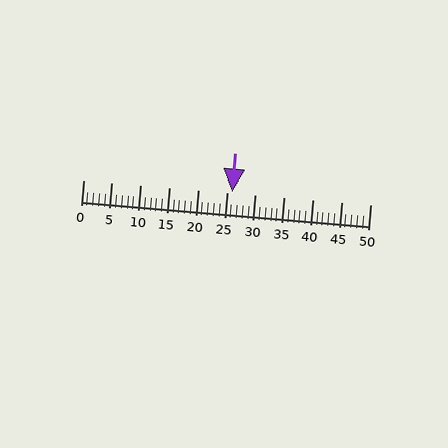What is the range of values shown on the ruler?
The ruler shows values from 0 to 50.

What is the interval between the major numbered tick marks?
The major tick marks are spaced 5 units apart.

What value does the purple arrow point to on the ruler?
The purple arrow points to approximately 26.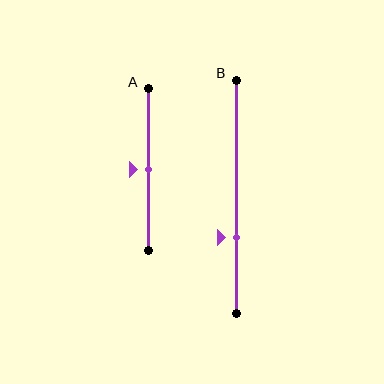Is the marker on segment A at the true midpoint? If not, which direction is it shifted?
Yes, the marker on segment A is at the true midpoint.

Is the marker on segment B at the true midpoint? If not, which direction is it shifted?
No, the marker on segment B is shifted downward by about 17% of the segment length.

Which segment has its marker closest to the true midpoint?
Segment A has its marker closest to the true midpoint.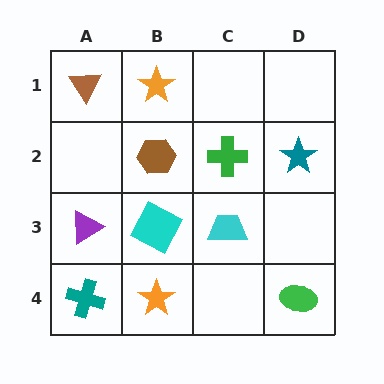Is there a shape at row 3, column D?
No, that cell is empty.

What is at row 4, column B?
An orange star.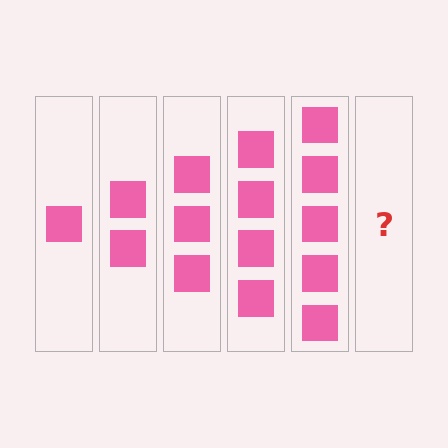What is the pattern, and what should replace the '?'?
The pattern is that each step adds one more square. The '?' should be 6 squares.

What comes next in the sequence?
The next element should be 6 squares.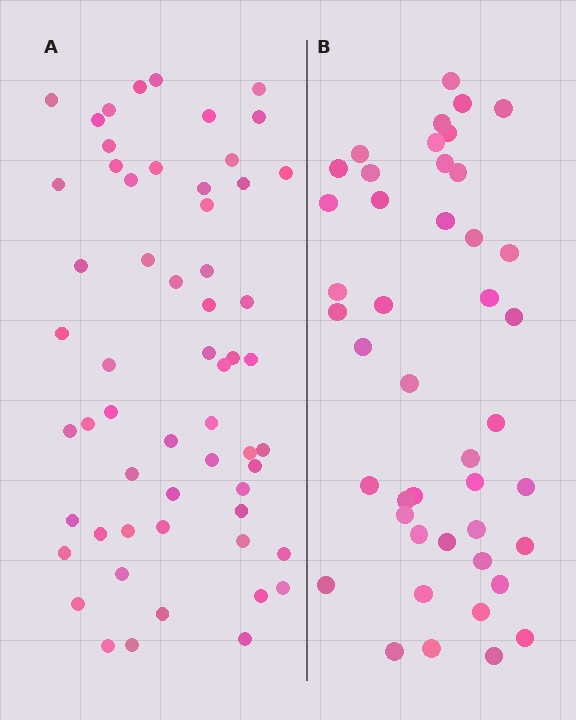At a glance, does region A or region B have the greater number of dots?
Region A (the left region) has more dots.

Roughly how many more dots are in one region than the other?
Region A has approximately 15 more dots than region B.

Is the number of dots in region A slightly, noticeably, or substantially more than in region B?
Region A has noticeably more, but not dramatically so. The ratio is roughly 1.3 to 1.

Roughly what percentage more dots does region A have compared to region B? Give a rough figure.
About 30% more.